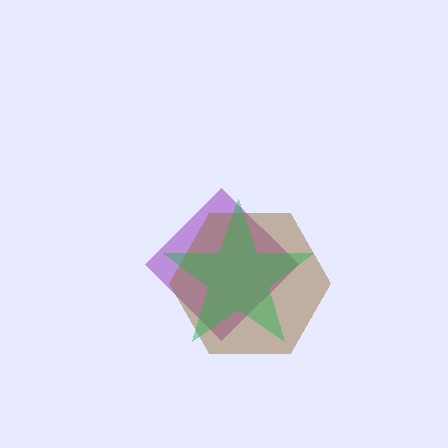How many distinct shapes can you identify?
There are 3 distinct shapes: a purple diamond, a brown hexagon, a green star.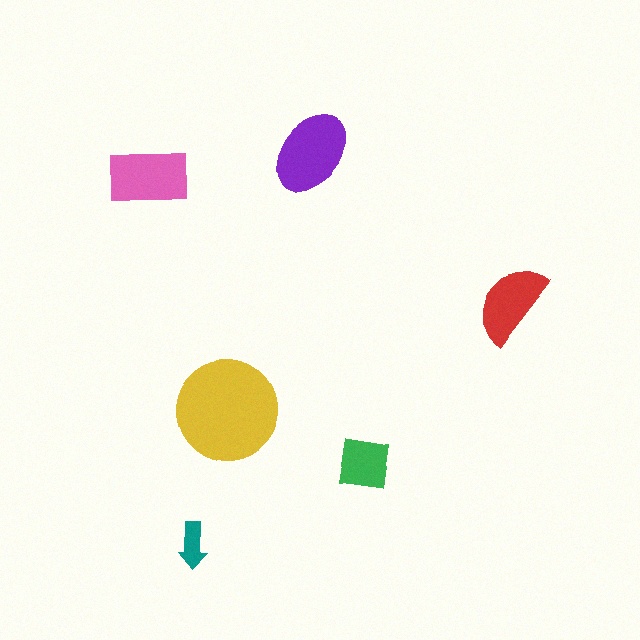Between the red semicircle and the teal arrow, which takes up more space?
The red semicircle.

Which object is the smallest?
The teal arrow.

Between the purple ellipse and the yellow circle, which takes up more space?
The yellow circle.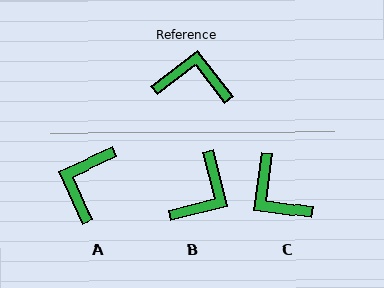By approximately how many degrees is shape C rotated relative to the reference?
Approximately 134 degrees counter-clockwise.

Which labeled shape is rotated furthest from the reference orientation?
C, about 134 degrees away.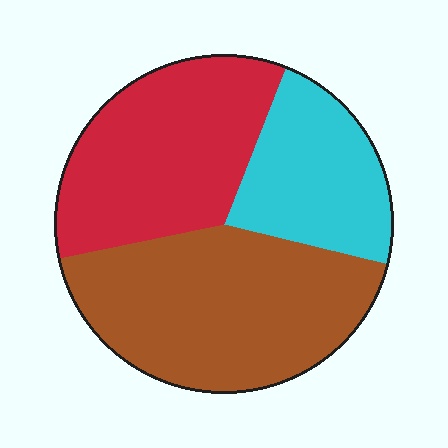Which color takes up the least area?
Cyan, at roughly 25%.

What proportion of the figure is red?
Red takes up between a third and a half of the figure.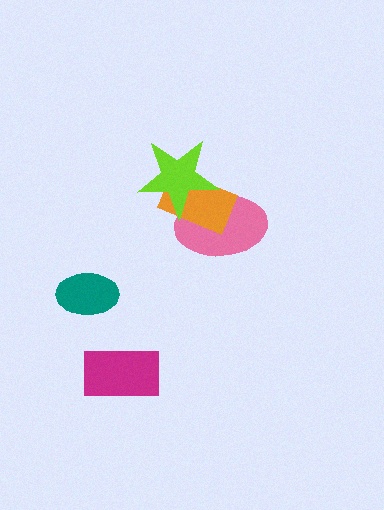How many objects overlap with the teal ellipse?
0 objects overlap with the teal ellipse.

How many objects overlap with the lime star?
2 objects overlap with the lime star.